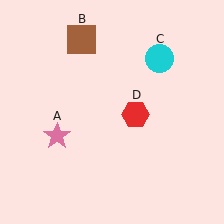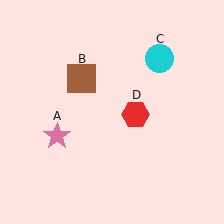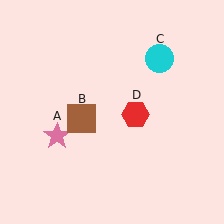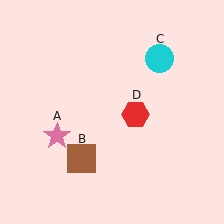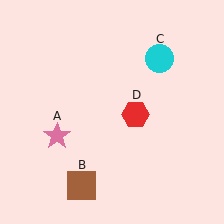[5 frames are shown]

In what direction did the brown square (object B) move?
The brown square (object B) moved down.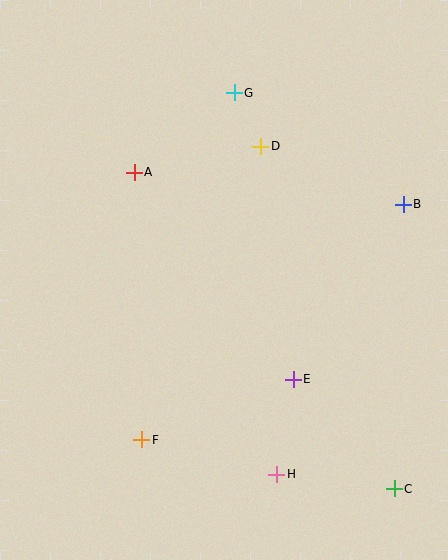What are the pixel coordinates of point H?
Point H is at (277, 474).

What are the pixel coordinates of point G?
Point G is at (234, 93).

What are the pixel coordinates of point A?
Point A is at (134, 172).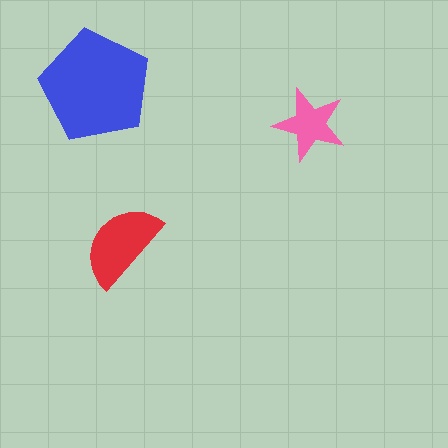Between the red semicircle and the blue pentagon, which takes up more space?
The blue pentagon.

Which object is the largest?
The blue pentagon.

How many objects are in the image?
There are 3 objects in the image.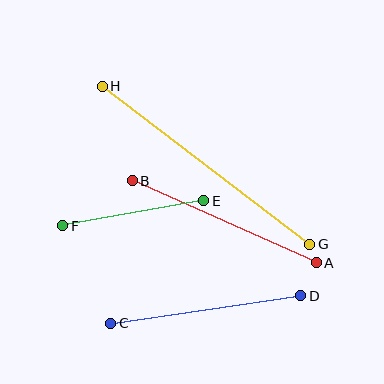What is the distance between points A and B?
The distance is approximately 201 pixels.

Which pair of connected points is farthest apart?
Points G and H are farthest apart.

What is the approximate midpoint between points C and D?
The midpoint is at approximately (206, 309) pixels.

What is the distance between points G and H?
The distance is approximately 261 pixels.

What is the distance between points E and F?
The distance is approximately 143 pixels.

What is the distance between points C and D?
The distance is approximately 192 pixels.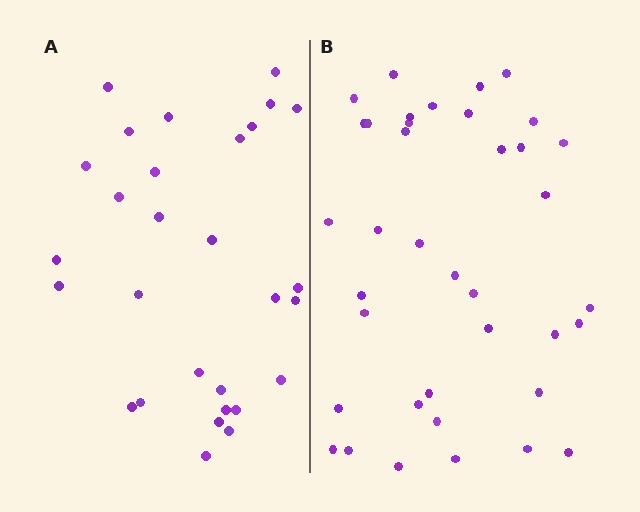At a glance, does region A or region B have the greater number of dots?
Region B (the right region) has more dots.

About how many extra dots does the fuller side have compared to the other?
Region B has roughly 8 or so more dots than region A.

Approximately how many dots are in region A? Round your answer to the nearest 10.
About 30 dots. (The exact count is 29, which rounds to 30.)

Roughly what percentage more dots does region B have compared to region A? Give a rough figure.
About 30% more.